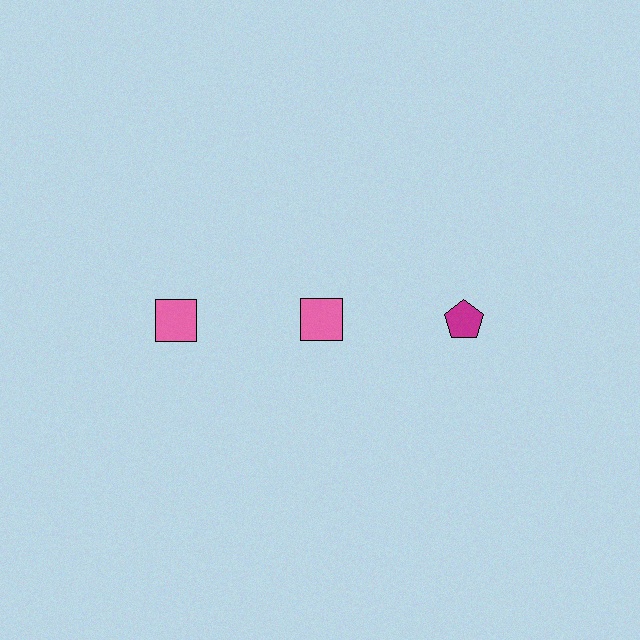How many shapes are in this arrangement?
There are 3 shapes arranged in a grid pattern.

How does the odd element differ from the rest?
It differs in both color (magenta instead of pink) and shape (pentagon instead of square).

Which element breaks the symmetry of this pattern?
The magenta pentagon in the top row, center column breaks the symmetry. All other shapes are pink squares.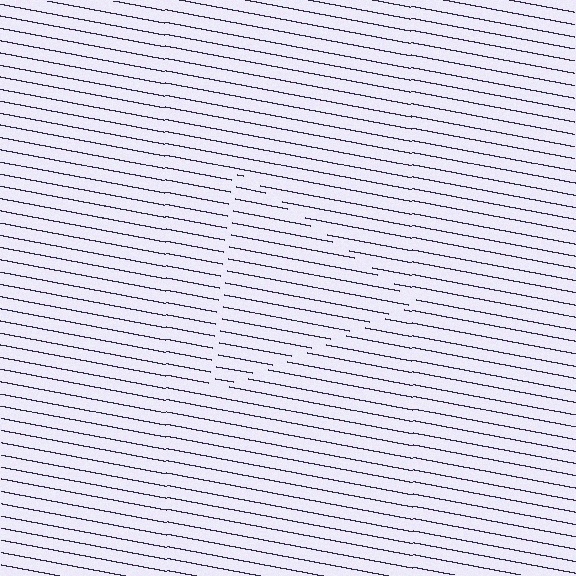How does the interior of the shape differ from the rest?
The interior of the shape contains the same grating, shifted by half a period — the contour is defined by the phase discontinuity where line-ends from the inner and outer gratings abut.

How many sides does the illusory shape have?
3 sides — the line-ends trace a triangle.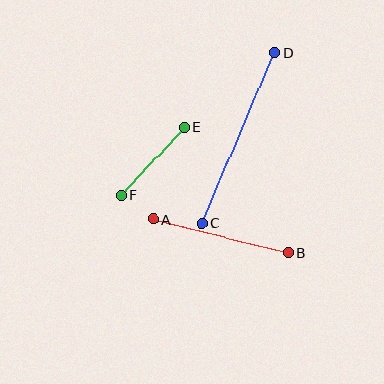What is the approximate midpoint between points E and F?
The midpoint is at approximately (153, 161) pixels.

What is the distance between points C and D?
The distance is approximately 186 pixels.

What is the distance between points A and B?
The distance is approximately 140 pixels.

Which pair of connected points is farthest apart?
Points C and D are farthest apart.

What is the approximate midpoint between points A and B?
The midpoint is at approximately (221, 236) pixels.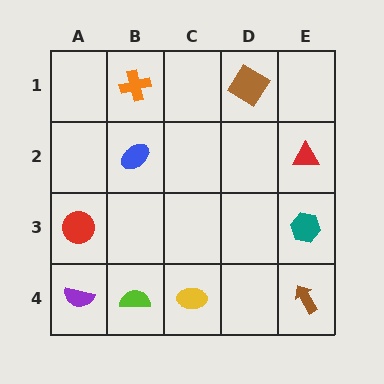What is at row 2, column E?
A red triangle.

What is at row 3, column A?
A red circle.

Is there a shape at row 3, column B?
No, that cell is empty.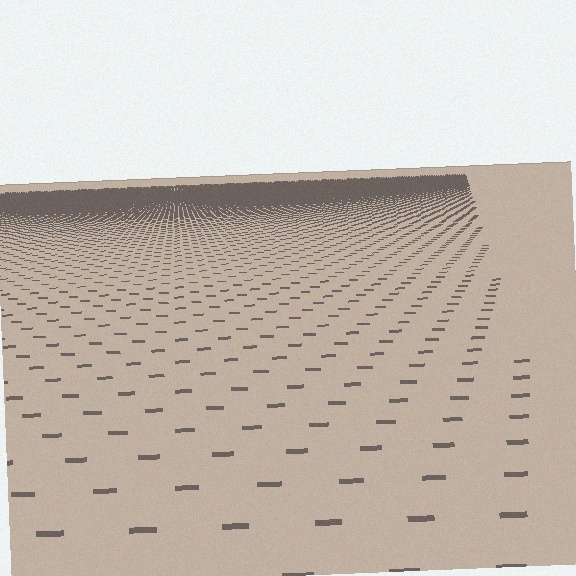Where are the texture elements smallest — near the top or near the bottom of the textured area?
Near the top.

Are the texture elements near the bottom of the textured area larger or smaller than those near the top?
Larger. Near the bottom, elements are closer to the viewer and appear at a bigger on-screen size.